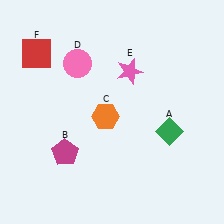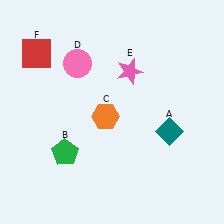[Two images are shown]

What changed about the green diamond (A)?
In Image 1, A is green. In Image 2, it changed to teal.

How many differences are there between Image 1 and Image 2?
There are 2 differences between the two images.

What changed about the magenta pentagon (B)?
In Image 1, B is magenta. In Image 2, it changed to green.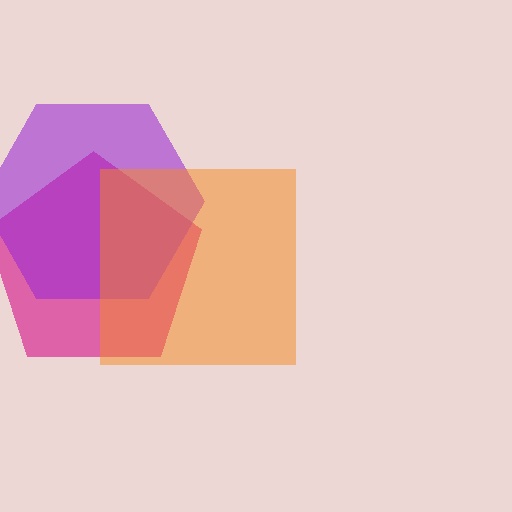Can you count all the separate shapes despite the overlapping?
Yes, there are 3 separate shapes.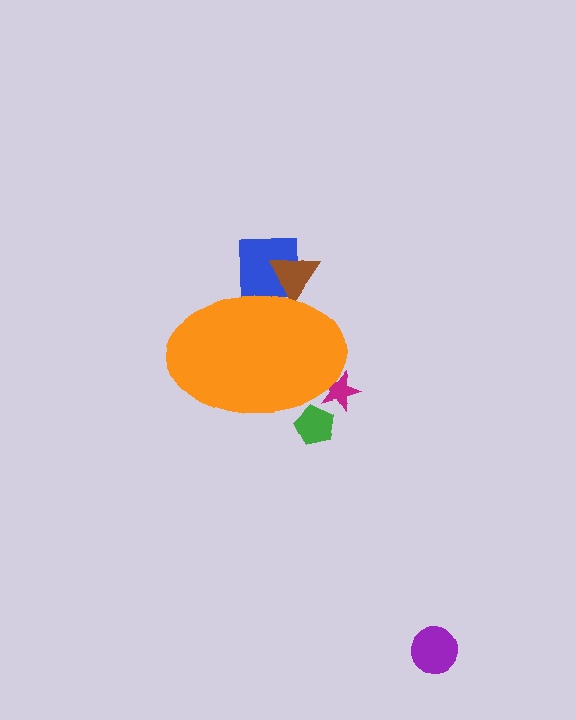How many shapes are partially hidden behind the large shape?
4 shapes are partially hidden.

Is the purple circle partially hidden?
No, the purple circle is fully visible.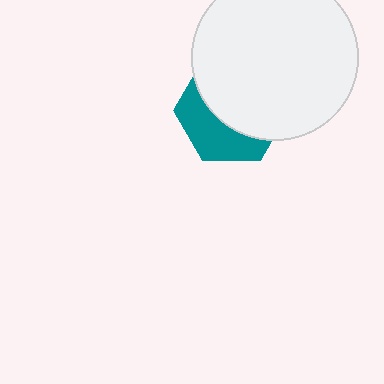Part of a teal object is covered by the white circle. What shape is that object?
It is a hexagon.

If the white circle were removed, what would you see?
You would see the complete teal hexagon.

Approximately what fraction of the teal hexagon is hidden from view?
Roughly 61% of the teal hexagon is hidden behind the white circle.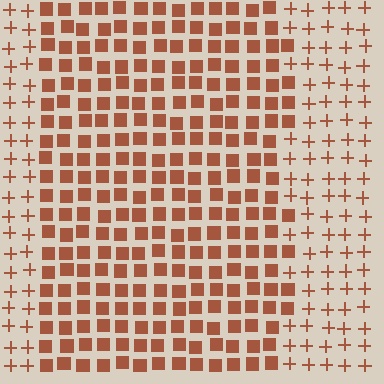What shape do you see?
I see a rectangle.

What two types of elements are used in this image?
The image uses squares inside the rectangle region and plus signs outside it.